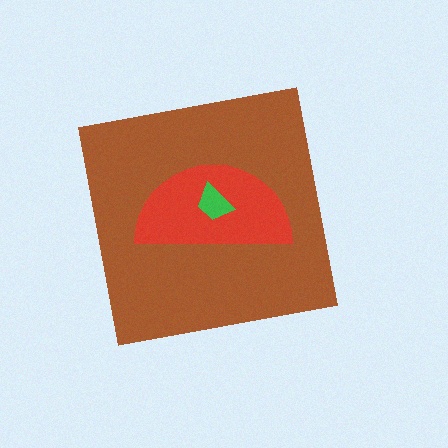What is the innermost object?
The green trapezoid.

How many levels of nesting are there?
3.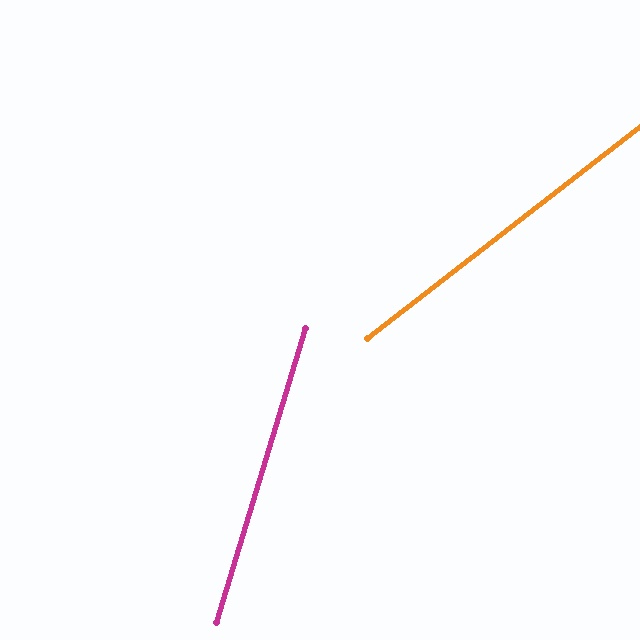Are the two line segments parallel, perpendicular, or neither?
Neither parallel nor perpendicular — they differ by about 35°.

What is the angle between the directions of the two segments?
Approximately 35 degrees.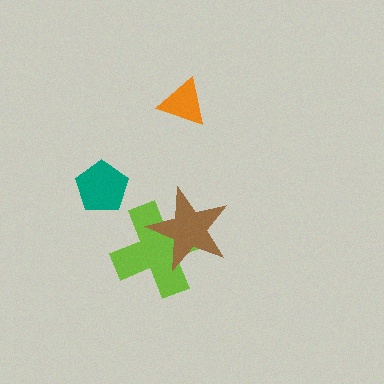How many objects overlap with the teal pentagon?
0 objects overlap with the teal pentagon.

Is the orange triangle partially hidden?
No, no other shape covers it.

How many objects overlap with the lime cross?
1 object overlaps with the lime cross.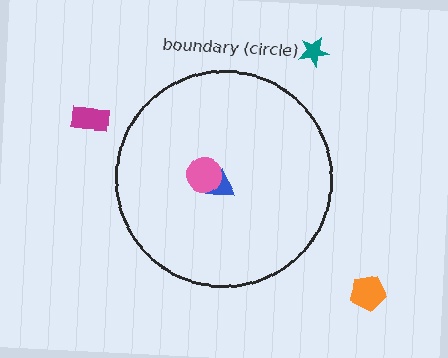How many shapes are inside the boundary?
2 inside, 3 outside.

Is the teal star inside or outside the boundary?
Outside.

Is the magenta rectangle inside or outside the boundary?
Outside.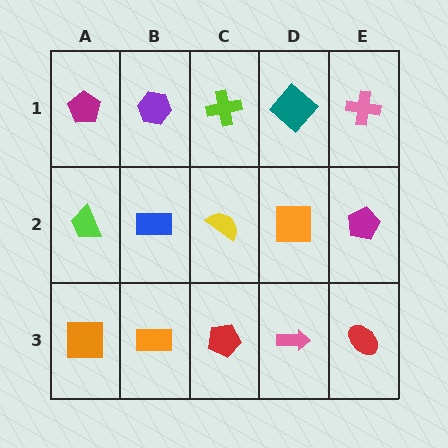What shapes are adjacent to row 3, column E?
A magenta pentagon (row 2, column E), a pink arrow (row 3, column D).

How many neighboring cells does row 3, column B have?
3.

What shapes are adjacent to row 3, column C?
A yellow semicircle (row 2, column C), an orange rectangle (row 3, column B), a pink arrow (row 3, column D).